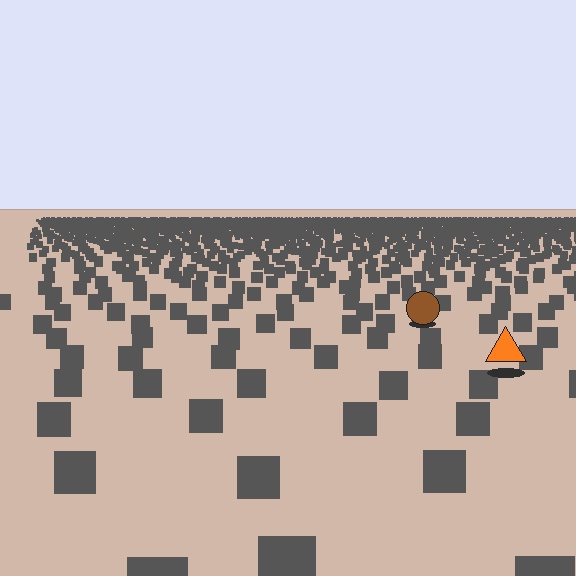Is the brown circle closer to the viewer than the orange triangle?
No. The orange triangle is closer — you can tell from the texture gradient: the ground texture is coarser near it.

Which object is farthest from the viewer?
The brown circle is farthest from the viewer. It appears smaller and the ground texture around it is denser.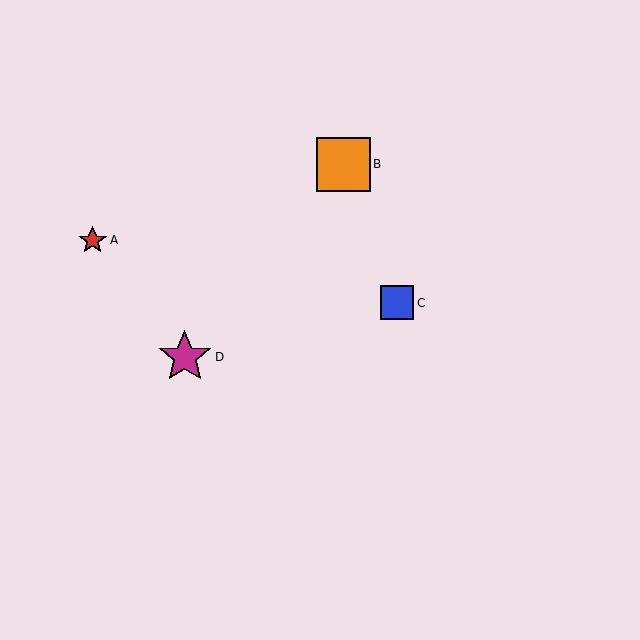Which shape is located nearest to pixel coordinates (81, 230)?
The red star (labeled A) at (93, 241) is nearest to that location.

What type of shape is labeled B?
Shape B is an orange square.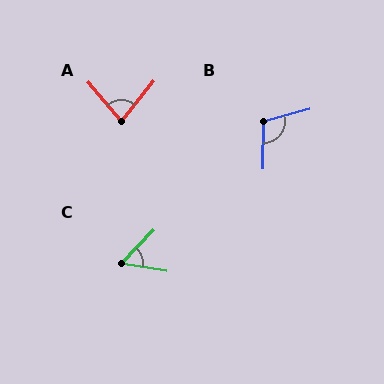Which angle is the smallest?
C, at approximately 55 degrees.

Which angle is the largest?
B, at approximately 106 degrees.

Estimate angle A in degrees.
Approximately 79 degrees.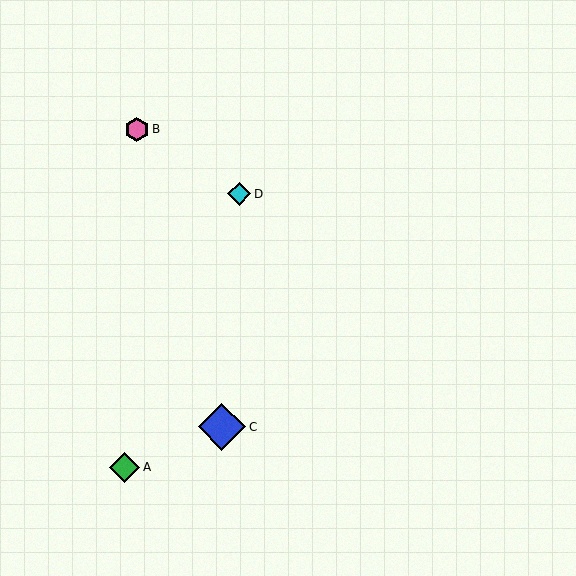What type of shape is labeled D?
Shape D is a cyan diamond.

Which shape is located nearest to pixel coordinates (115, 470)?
The green diamond (labeled A) at (125, 467) is nearest to that location.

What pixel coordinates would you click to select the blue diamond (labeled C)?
Click at (222, 427) to select the blue diamond C.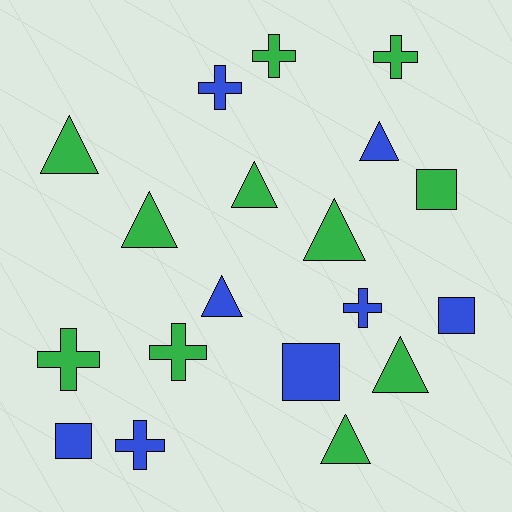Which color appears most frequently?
Green, with 11 objects.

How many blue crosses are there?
There are 3 blue crosses.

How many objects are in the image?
There are 19 objects.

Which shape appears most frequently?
Triangle, with 8 objects.